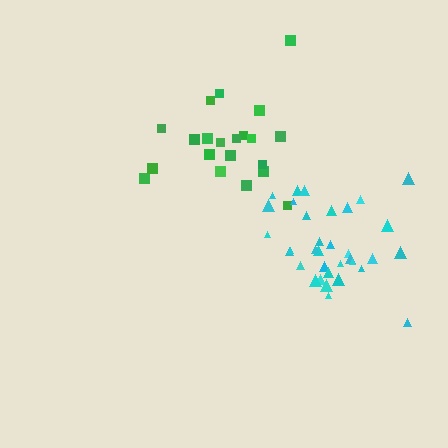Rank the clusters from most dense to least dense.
cyan, green.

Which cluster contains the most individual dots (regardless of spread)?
Cyan (34).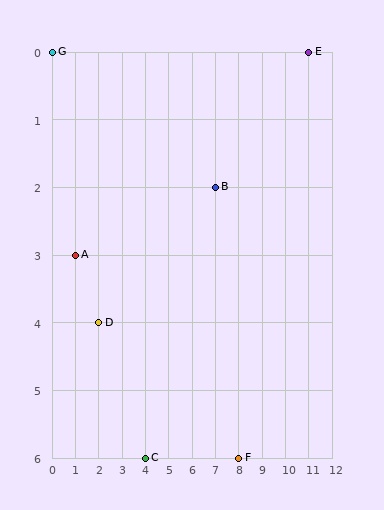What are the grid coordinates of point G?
Point G is at grid coordinates (0, 0).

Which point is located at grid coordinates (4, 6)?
Point C is at (4, 6).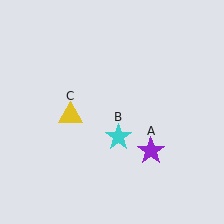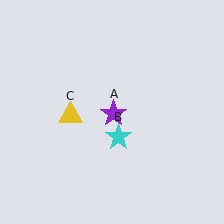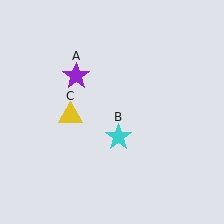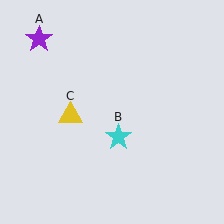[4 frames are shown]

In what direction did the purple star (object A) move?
The purple star (object A) moved up and to the left.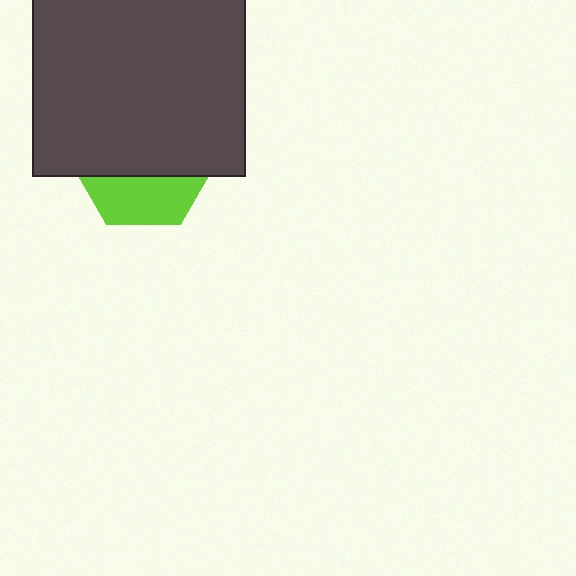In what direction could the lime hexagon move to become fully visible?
The lime hexagon could move down. That would shift it out from behind the dark gray square entirely.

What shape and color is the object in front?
The object in front is a dark gray square.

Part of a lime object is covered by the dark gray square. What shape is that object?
It is a hexagon.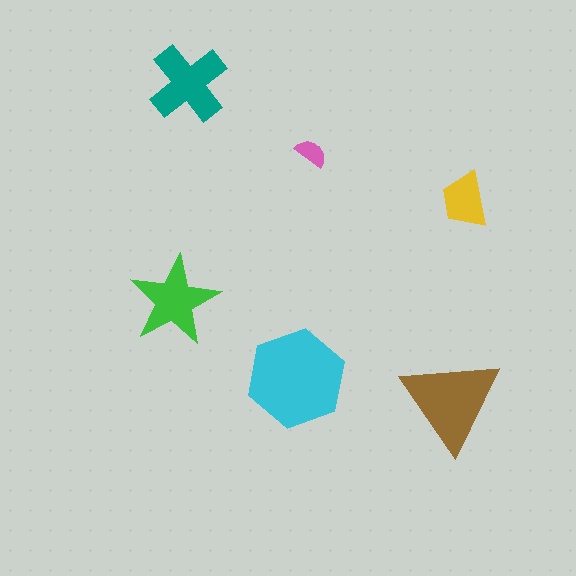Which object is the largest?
The cyan hexagon.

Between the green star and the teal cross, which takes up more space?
The teal cross.